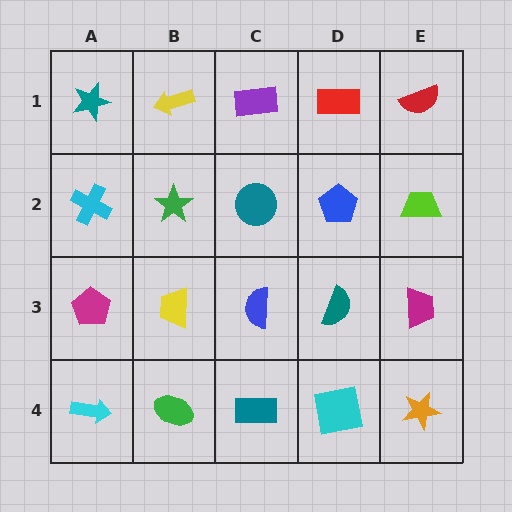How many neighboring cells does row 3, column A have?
3.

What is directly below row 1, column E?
A lime trapezoid.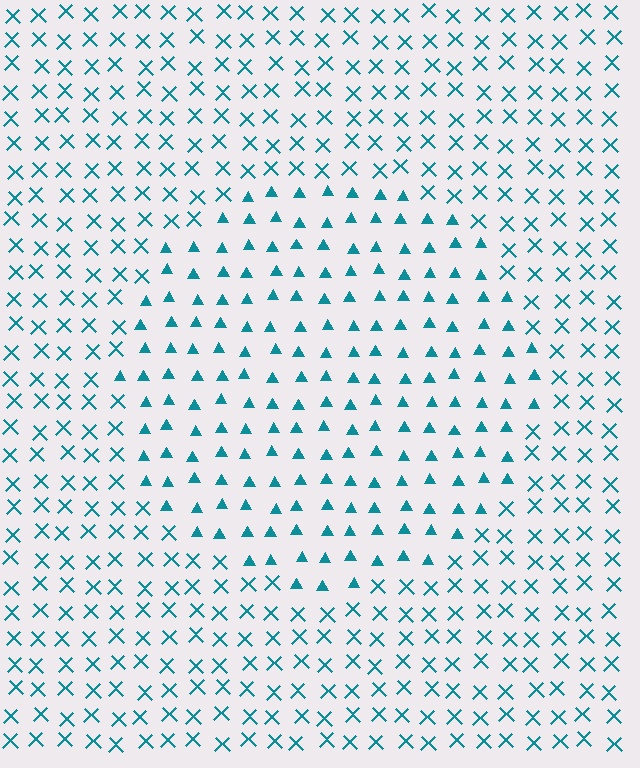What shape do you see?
I see a circle.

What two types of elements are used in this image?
The image uses triangles inside the circle region and X marks outside it.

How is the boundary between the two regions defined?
The boundary is defined by a change in element shape: triangles inside vs. X marks outside. All elements share the same color and spacing.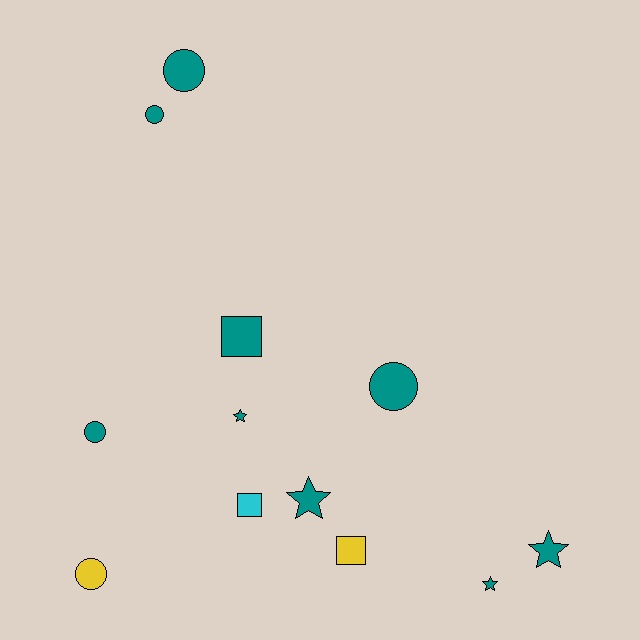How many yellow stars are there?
There are no yellow stars.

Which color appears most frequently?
Teal, with 9 objects.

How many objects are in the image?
There are 12 objects.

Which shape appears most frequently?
Circle, with 5 objects.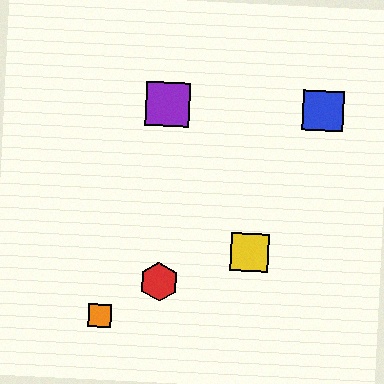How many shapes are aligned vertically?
3 shapes (the red hexagon, the green square, the purple square) are aligned vertically.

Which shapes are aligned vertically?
The red hexagon, the green square, the purple square are aligned vertically.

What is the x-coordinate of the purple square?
The purple square is at x≈168.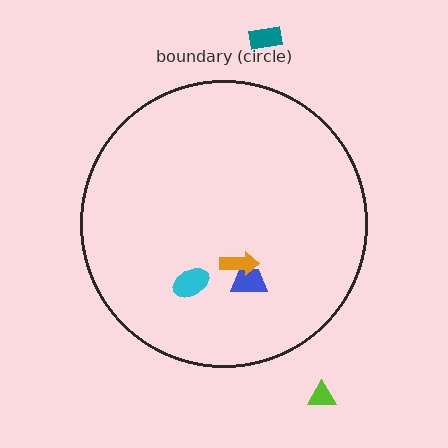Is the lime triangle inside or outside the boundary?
Outside.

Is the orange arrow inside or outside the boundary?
Inside.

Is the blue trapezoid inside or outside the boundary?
Inside.